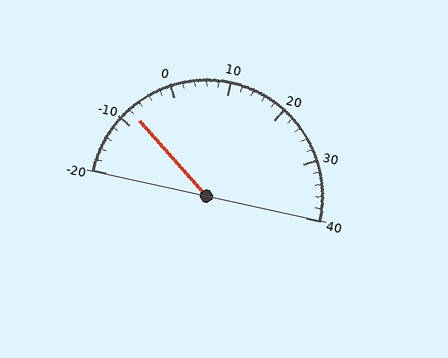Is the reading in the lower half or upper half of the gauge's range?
The reading is in the lower half of the range (-20 to 40).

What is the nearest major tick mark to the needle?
The nearest major tick mark is -10.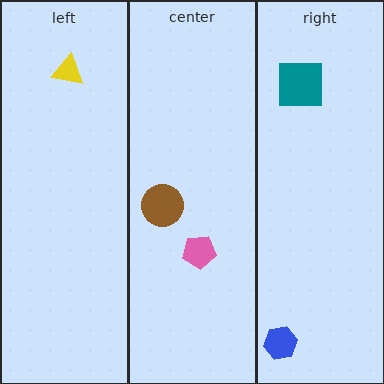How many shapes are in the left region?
1.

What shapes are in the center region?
The pink pentagon, the brown circle.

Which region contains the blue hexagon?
The right region.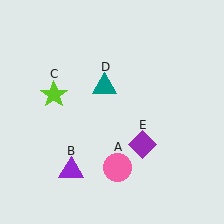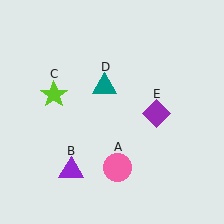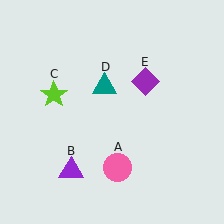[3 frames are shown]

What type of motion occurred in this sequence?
The purple diamond (object E) rotated counterclockwise around the center of the scene.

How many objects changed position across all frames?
1 object changed position: purple diamond (object E).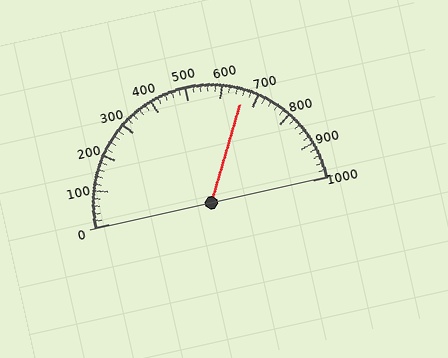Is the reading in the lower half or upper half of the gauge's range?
The reading is in the upper half of the range (0 to 1000).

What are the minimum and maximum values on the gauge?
The gauge ranges from 0 to 1000.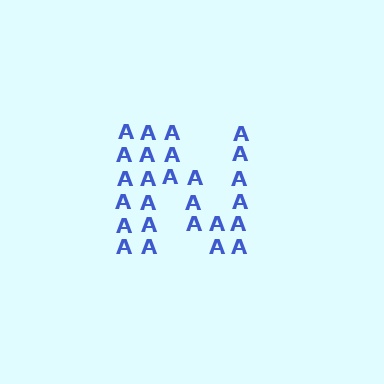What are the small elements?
The small elements are letter A's.